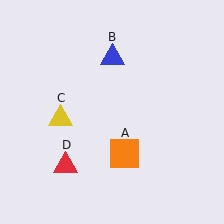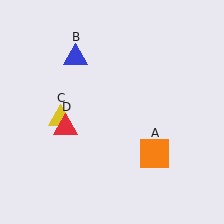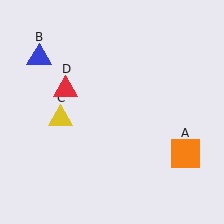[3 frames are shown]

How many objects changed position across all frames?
3 objects changed position: orange square (object A), blue triangle (object B), red triangle (object D).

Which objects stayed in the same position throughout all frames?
Yellow triangle (object C) remained stationary.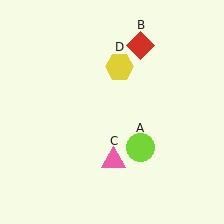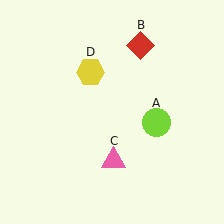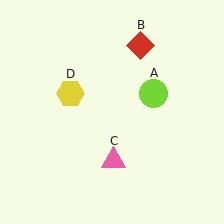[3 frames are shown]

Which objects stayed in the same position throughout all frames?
Red diamond (object B) and pink triangle (object C) remained stationary.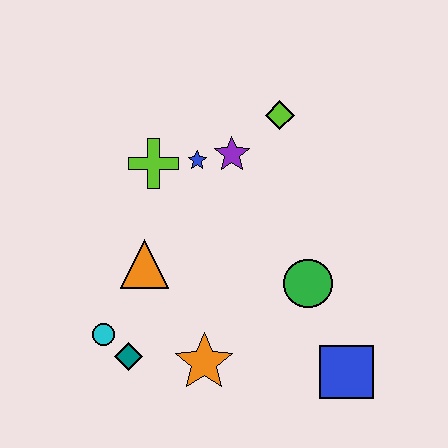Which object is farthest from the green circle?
The cyan circle is farthest from the green circle.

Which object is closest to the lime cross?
The blue star is closest to the lime cross.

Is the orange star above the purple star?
No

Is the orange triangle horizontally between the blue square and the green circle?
No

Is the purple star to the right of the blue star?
Yes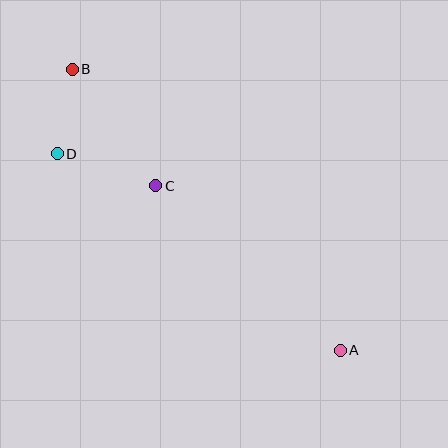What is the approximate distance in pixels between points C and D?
The distance between C and D is approximately 103 pixels.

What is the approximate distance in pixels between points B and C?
The distance between B and C is approximately 143 pixels.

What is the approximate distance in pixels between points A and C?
The distance between A and C is approximately 247 pixels.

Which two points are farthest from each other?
Points A and B are farthest from each other.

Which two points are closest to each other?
Points B and D are closest to each other.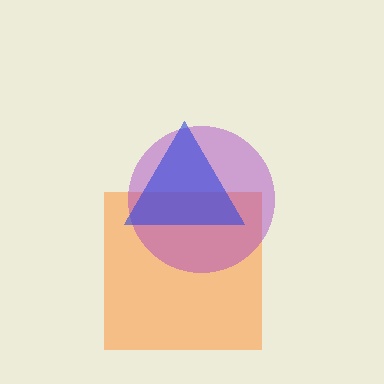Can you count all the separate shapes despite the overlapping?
Yes, there are 3 separate shapes.